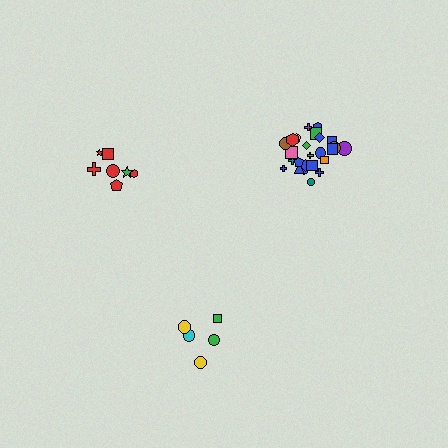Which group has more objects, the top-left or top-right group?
The top-right group.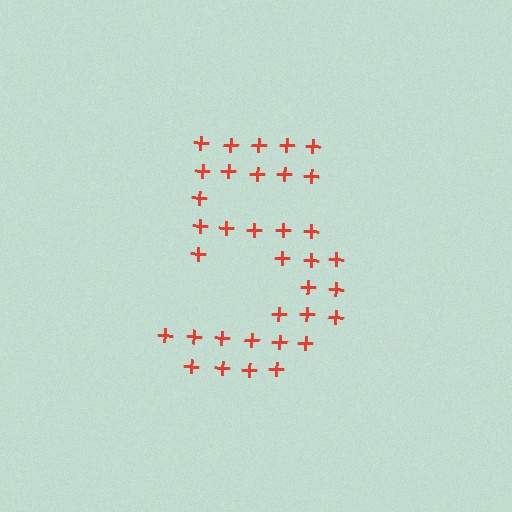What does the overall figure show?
The overall figure shows the digit 5.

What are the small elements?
The small elements are plus signs.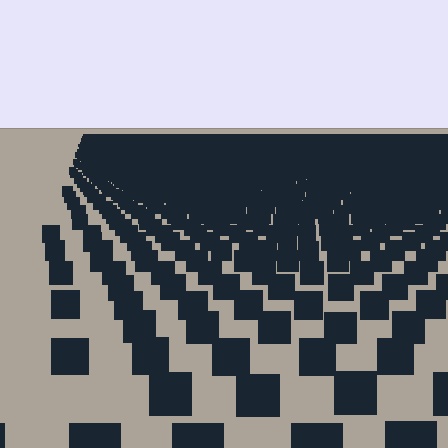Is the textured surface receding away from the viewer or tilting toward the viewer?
The surface is receding away from the viewer. Texture elements get smaller and denser toward the top.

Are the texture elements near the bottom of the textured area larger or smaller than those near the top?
Larger. Near the bottom, elements are closer to the viewer and appear at a bigger on-screen size.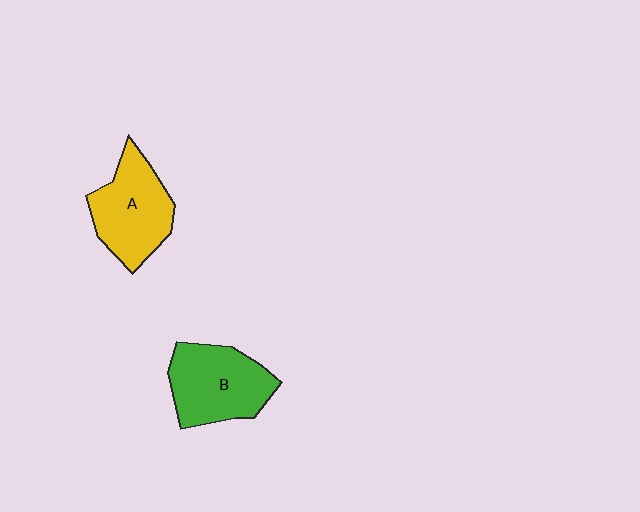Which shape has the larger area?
Shape B (green).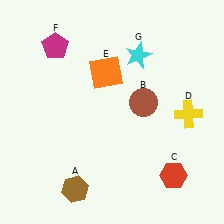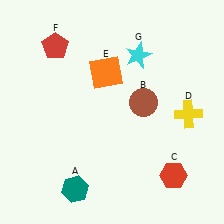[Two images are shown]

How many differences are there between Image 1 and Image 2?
There are 2 differences between the two images.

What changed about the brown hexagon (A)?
In Image 1, A is brown. In Image 2, it changed to teal.